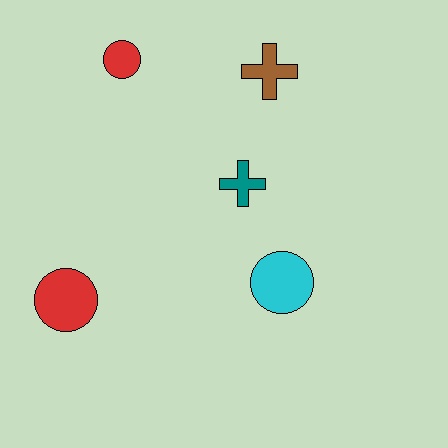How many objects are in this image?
There are 5 objects.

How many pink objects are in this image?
There are no pink objects.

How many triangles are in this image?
There are no triangles.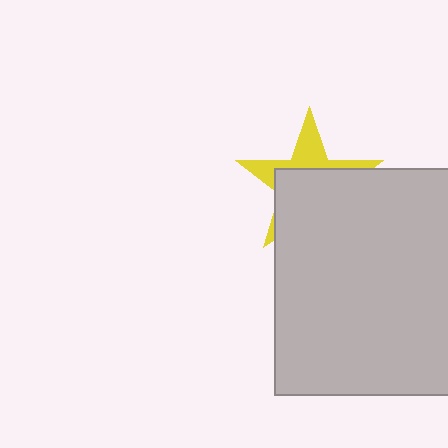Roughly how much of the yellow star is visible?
A small part of it is visible (roughly 36%).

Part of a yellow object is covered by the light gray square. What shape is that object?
It is a star.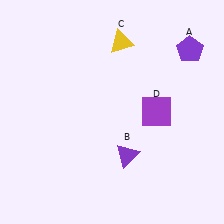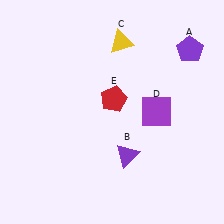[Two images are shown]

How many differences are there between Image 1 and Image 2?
There is 1 difference between the two images.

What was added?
A red pentagon (E) was added in Image 2.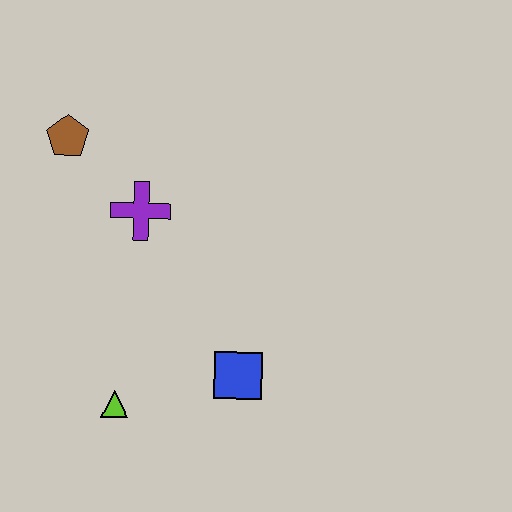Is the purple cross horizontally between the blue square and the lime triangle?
Yes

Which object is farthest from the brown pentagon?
The blue square is farthest from the brown pentagon.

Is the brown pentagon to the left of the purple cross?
Yes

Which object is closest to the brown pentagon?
The purple cross is closest to the brown pentagon.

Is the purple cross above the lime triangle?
Yes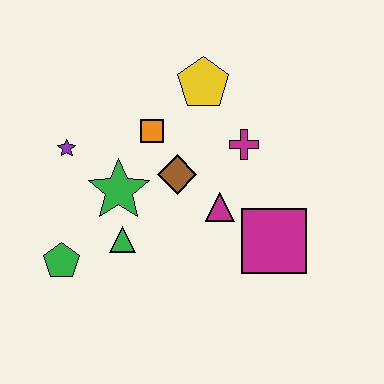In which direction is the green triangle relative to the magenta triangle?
The green triangle is to the left of the magenta triangle.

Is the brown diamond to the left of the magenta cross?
Yes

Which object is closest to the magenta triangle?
The brown diamond is closest to the magenta triangle.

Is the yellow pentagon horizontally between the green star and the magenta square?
Yes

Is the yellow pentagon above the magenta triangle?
Yes